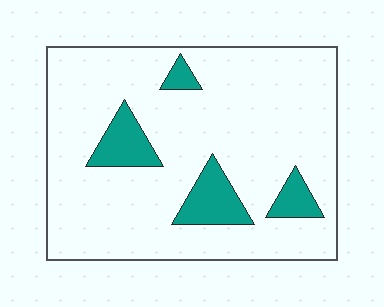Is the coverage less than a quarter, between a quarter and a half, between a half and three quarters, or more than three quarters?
Less than a quarter.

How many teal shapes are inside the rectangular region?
4.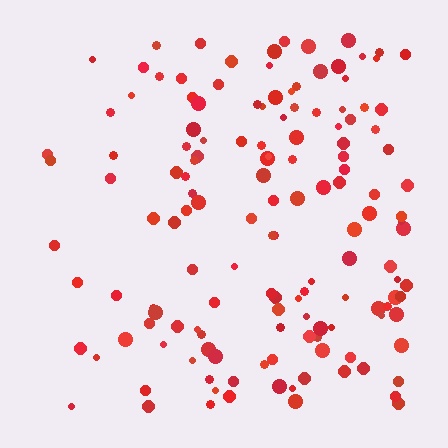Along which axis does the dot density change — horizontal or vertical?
Horizontal.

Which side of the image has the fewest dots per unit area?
The left.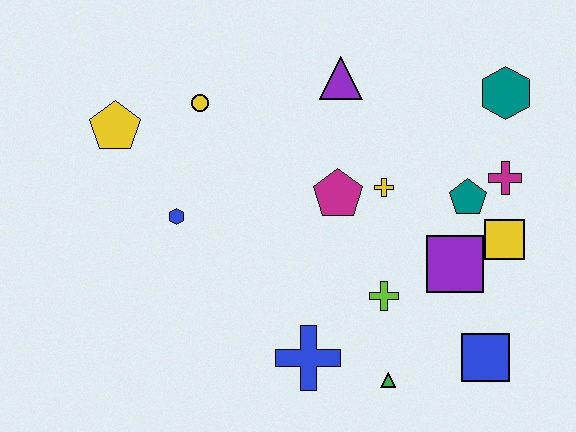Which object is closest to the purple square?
The yellow square is closest to the purple square.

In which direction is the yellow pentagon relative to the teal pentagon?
The yellow pentagon is to the left of the teal pentagon.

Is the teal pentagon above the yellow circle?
No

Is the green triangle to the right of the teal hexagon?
No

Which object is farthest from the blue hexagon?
The teal hexagon is farthest from the blue hexagon.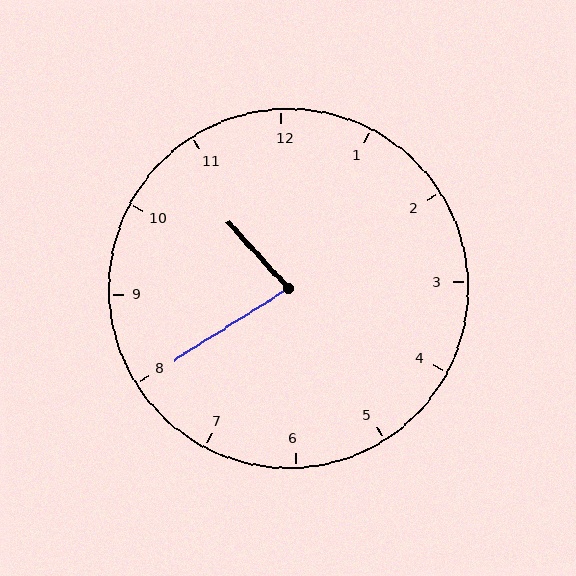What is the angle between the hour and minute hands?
Approximately 80 degrees.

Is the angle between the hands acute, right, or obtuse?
It is acute.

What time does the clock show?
10:40.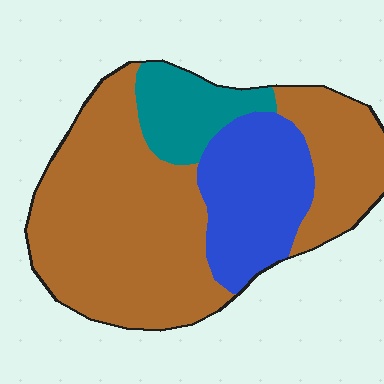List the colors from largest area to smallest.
From largest to smallest: brown, blue, teal.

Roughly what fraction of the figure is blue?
Blue covers about 25% of the figure.